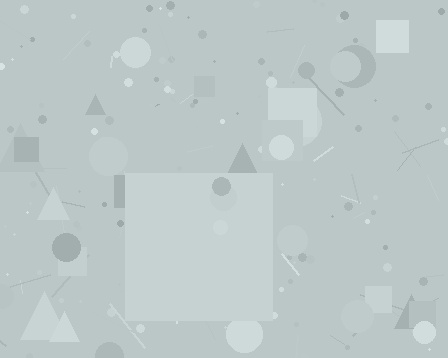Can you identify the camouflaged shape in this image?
The camouflaged shape is a square.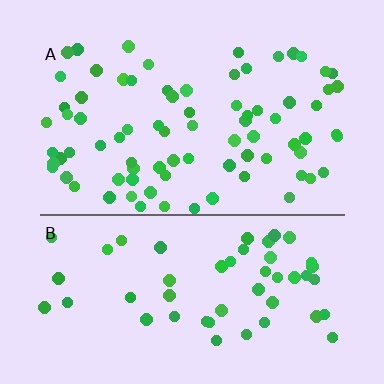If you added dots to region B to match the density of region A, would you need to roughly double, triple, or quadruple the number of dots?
Approximately double.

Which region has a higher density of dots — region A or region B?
A (the top).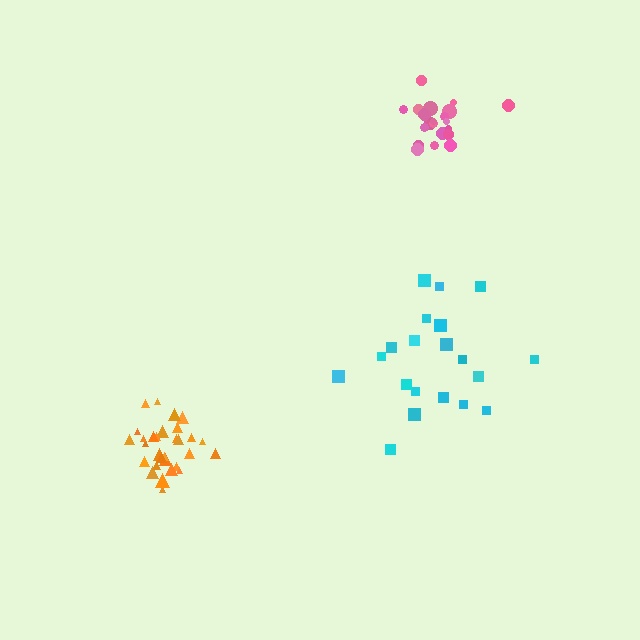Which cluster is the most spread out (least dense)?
Cyan.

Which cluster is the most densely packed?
Orange.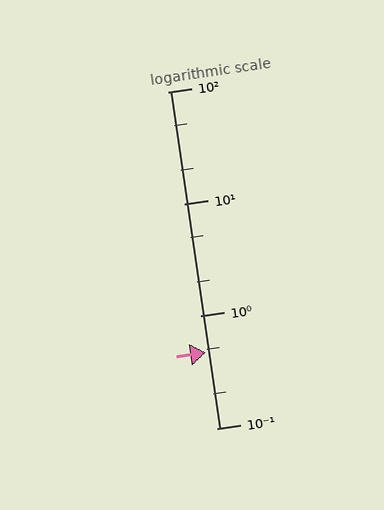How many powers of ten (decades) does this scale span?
The scale spans 3 decades, from 0.1 to 100.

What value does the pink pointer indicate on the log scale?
The pointer indicates approximately 0.47.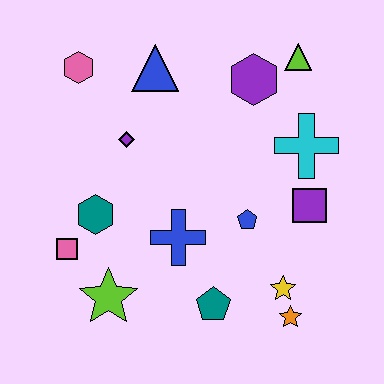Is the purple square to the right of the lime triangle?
Yes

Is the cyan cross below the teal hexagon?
No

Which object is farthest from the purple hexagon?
The lime star is farthest from the purple hexagon.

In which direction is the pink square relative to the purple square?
The pink square is to the left of the purple square.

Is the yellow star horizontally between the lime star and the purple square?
Yes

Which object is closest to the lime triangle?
The purple hexagon is closest to the lime triangle.